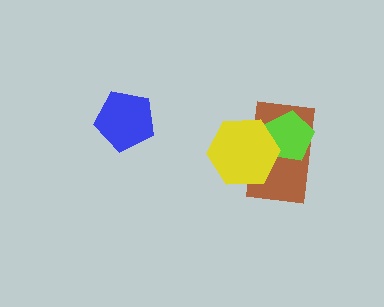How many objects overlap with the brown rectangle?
2 objects overlap with the brown rectangle.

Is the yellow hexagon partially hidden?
No, no other shape covers it.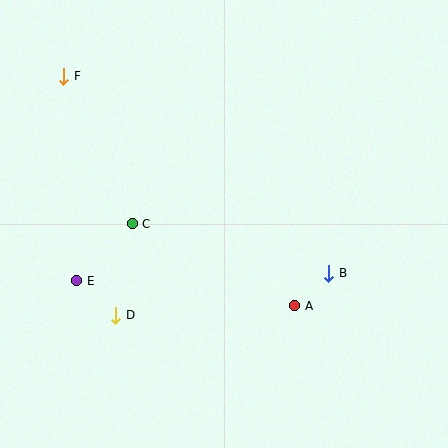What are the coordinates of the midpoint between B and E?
The midpoint between B and E is at (203, 277).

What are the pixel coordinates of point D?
Point D is at (116, 315).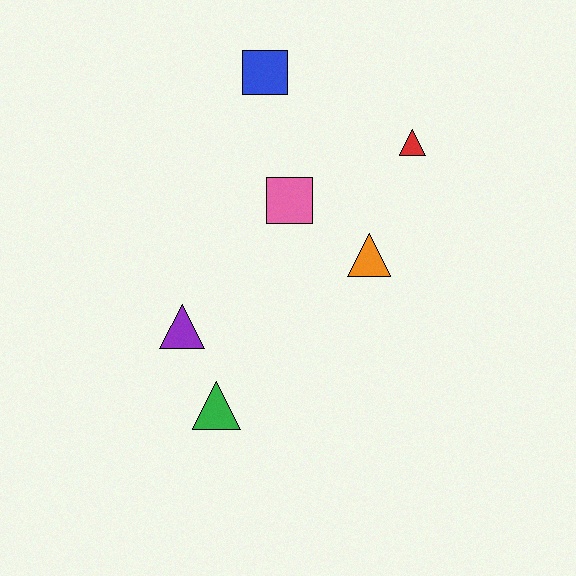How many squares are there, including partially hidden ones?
There are 2 squares.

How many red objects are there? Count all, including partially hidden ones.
There is 1 red object.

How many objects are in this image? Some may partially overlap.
There are 6 objects.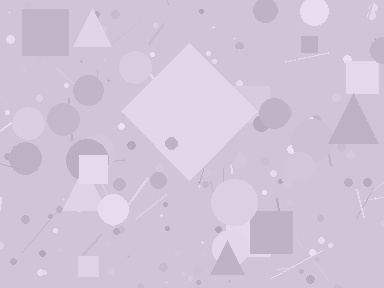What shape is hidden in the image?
A diamond is hidden in the image.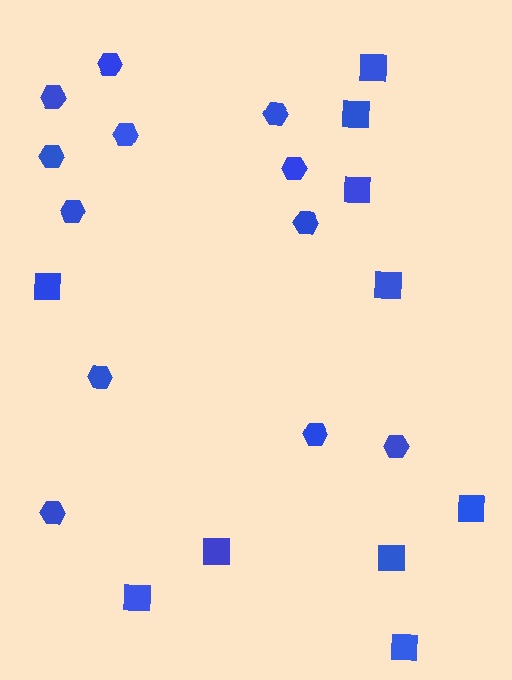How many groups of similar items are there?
There are 2 groups: one group of squares (10) and one group of hexagons (12).